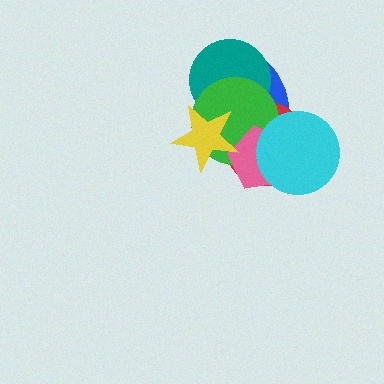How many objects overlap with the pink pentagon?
5 objects overlap with the pink pentagon.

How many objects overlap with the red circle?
6 objects overlap with the red circle.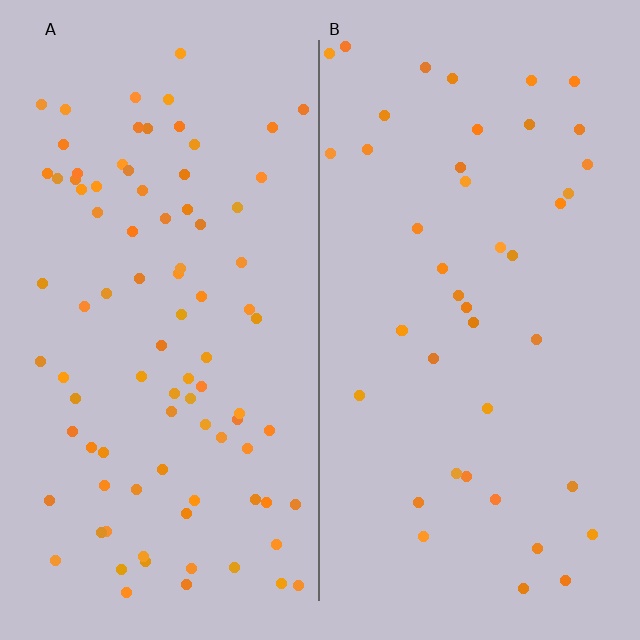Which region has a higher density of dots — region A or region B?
A (the left).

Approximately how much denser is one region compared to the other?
Approximately 2.1× — region A over region B.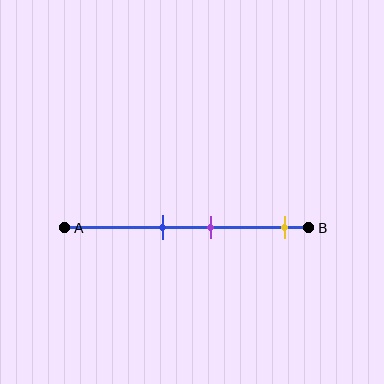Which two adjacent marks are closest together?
The blue and purple marks are the closest adjacent pair.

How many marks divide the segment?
There are 3 marks dividing the segment.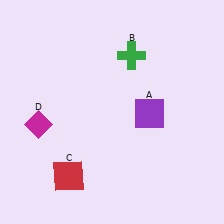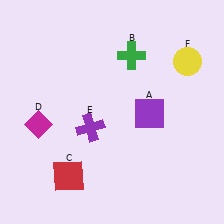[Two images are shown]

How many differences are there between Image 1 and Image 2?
There are 2 differences between the two images.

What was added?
A purple cross (E), a yellow circle (F) were added in Image 2.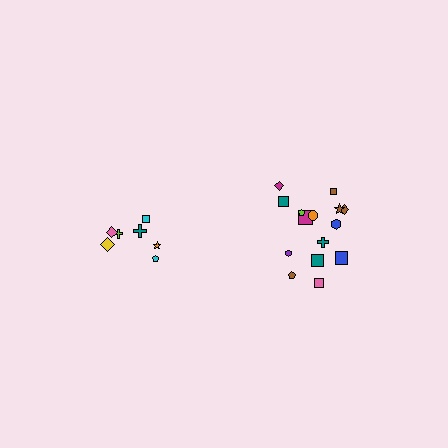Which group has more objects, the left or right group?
The right group.